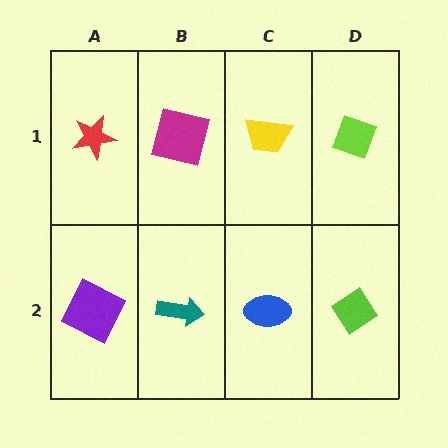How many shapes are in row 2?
4 shapes.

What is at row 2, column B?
A teal arrow.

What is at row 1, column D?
A lime diamond.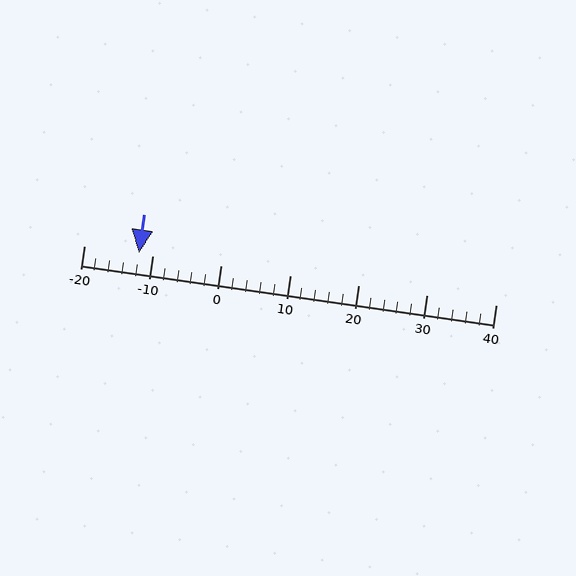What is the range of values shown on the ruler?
The ruler shows values from -20 to 40.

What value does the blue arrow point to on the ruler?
The blue arrow points to approximately -12.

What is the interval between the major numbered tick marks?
The major tick marks are spaced 10 units apart.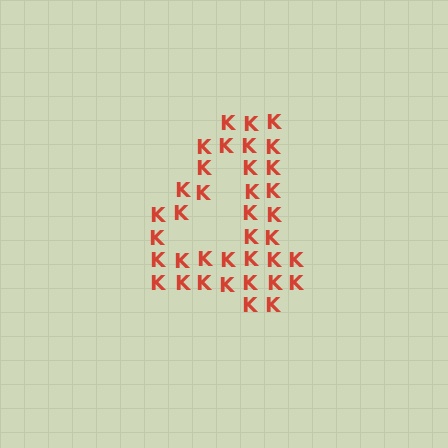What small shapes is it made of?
It is made of small letter K's.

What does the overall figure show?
The overall figure shows the digit 4.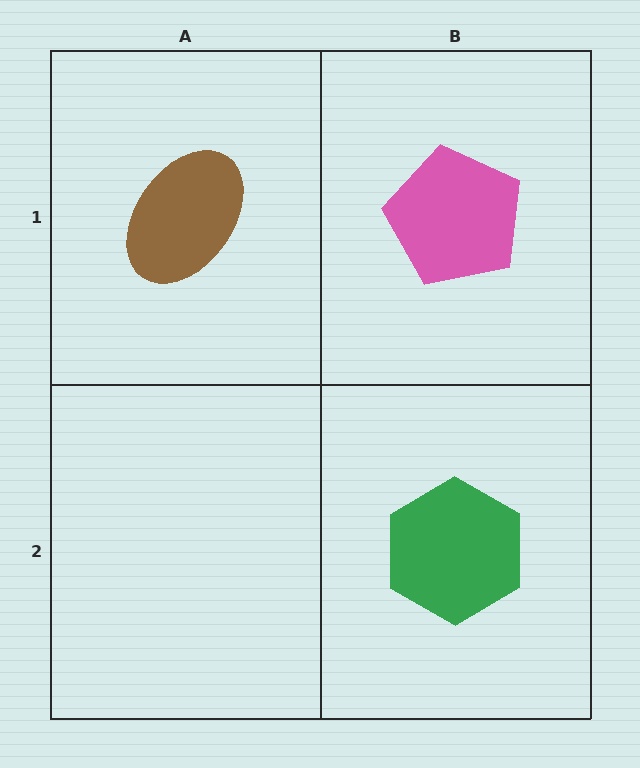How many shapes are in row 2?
1 shape.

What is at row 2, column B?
A green hexagon.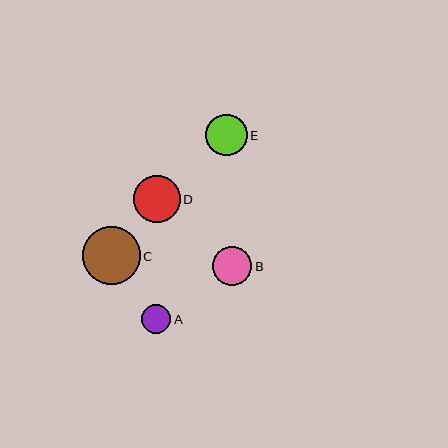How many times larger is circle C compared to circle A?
Circle C is approximately 2.0 times the size of circle A.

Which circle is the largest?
Circle C is the largest with a size of approximately 57 pixels.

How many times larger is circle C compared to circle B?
Circle C is approximately 1.5 times the size of circle B.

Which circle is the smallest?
Circle A is the smallest with a size of approximately 29 pixels.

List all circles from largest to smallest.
From largest to smallest: C, D, E, B, A.